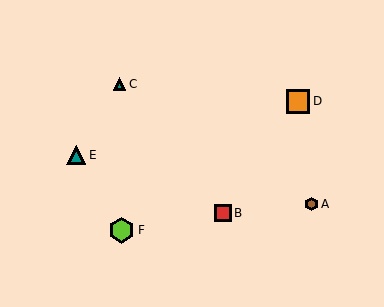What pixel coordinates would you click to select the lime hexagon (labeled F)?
Click at (122, 230) to select the lime hexagon F.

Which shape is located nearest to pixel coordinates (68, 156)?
The teal triangle (labeled E) at (76, 155) is nearest to that location.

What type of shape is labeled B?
Shape B is a red square.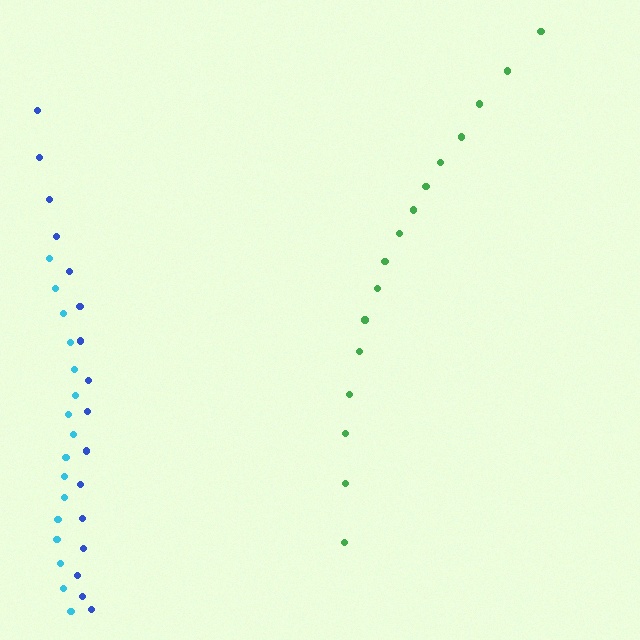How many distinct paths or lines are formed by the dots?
There are 3 distinct paths.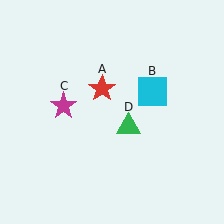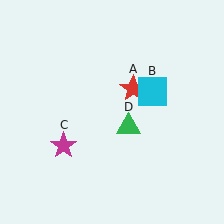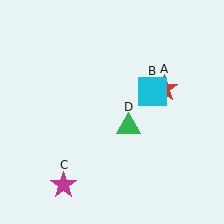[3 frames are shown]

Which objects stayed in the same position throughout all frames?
Cyan square (object B) and green triangle (object D) remained stationary.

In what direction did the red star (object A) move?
The red star (object A) moved right.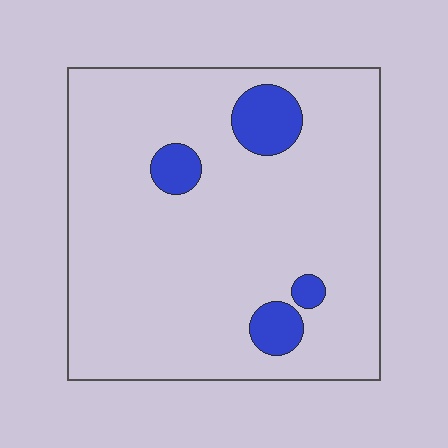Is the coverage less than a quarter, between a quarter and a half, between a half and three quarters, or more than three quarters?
Less than a quarter.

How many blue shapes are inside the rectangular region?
4.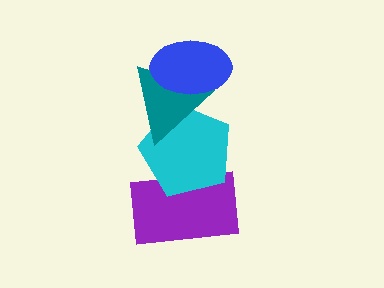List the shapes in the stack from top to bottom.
From top to bottom: the blue ellipse, the teal triangle, the cyan pentagon, the purple rectangle.